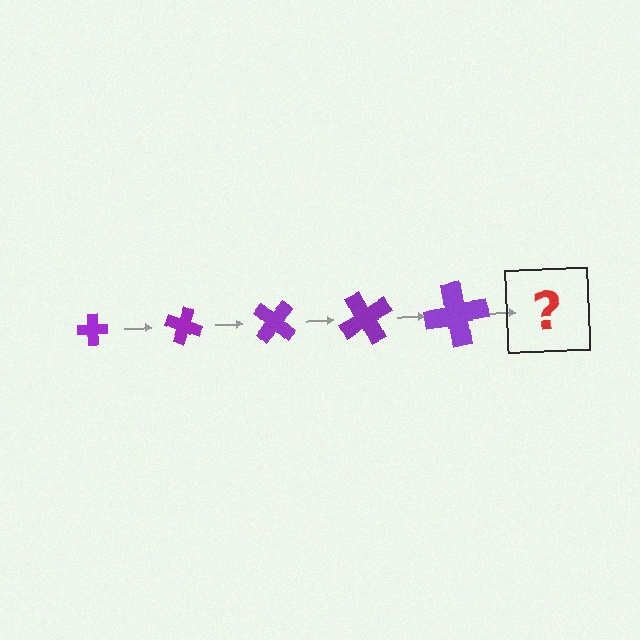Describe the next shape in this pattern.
It should be a cross, larger than the previous one and rotated 100 degrees from the start.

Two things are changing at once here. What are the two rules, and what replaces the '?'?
The two rules are that the cross grows larger each step and it rotates 20 degrees each step. The '?' should be a cross, larger than the previous one and rotated 100 degrees from the start.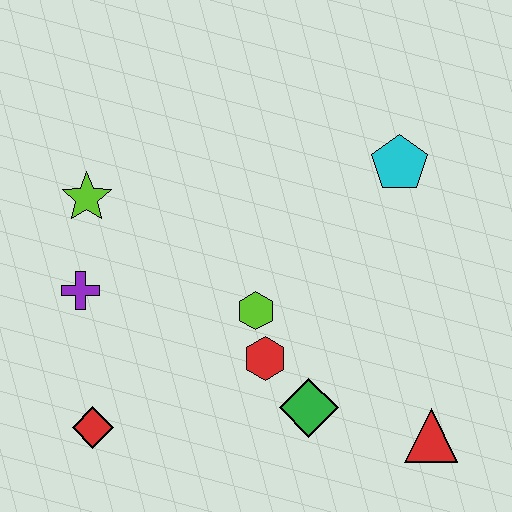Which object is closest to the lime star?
The purple cross is closest to the lime star.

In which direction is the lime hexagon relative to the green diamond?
The lime hexagon is above the green diamond.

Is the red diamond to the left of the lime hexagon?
Yes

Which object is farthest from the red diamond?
The cyan pentagon is farthest from the red diamond.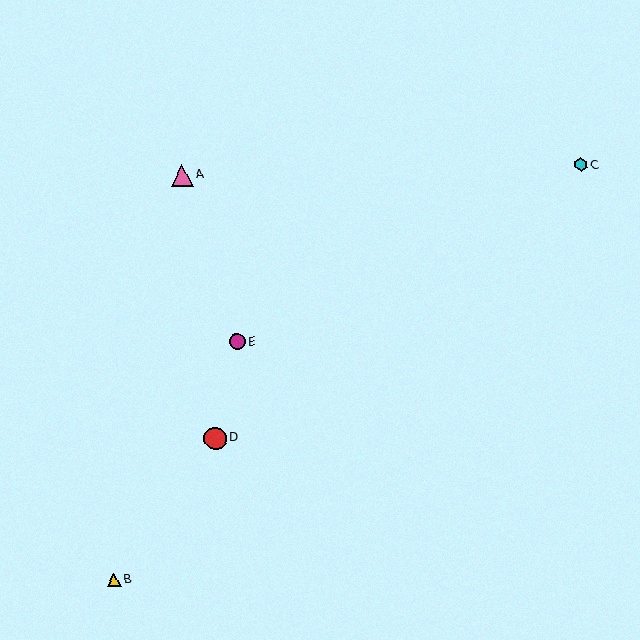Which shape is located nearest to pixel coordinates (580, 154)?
The cyan hexagon (labeled C) at (581, 165) is nearest to that location.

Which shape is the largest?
The red circle (labeled D) is the largest.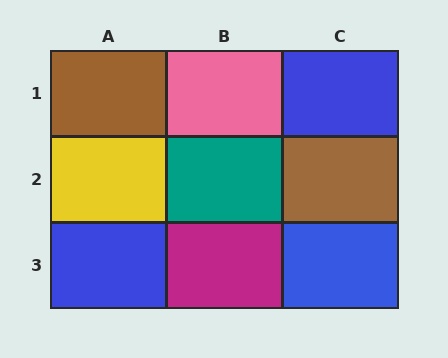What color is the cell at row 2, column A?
Yellow.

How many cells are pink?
1 cell is pink.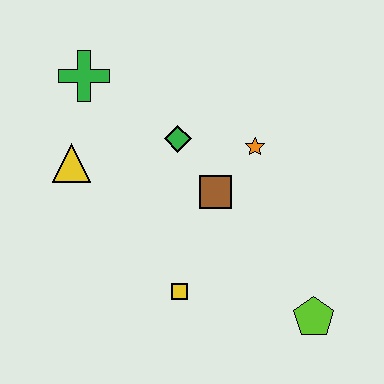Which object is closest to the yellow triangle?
The green cross is closest to the yellow triangle.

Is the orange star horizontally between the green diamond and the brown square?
No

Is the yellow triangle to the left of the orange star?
Yes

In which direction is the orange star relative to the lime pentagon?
The orange star is above the lime pentagon.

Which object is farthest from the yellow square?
The green cross is farthest from the yellow square.